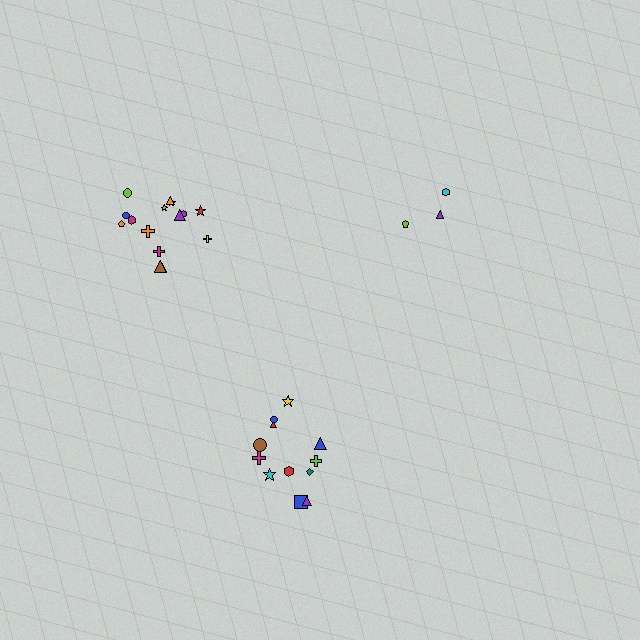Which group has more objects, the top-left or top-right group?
The top-left group.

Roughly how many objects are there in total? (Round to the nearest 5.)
Roughly 30 objects in total.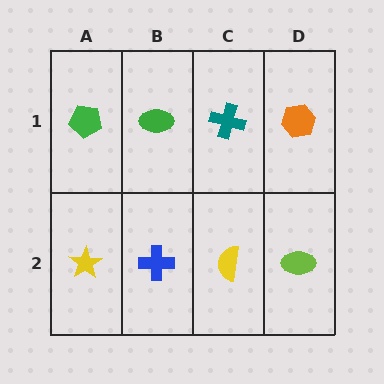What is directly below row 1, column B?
A blue cross.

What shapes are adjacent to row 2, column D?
An orange hexagon (row 1, column D), a yellow semicircle (row 2, column C).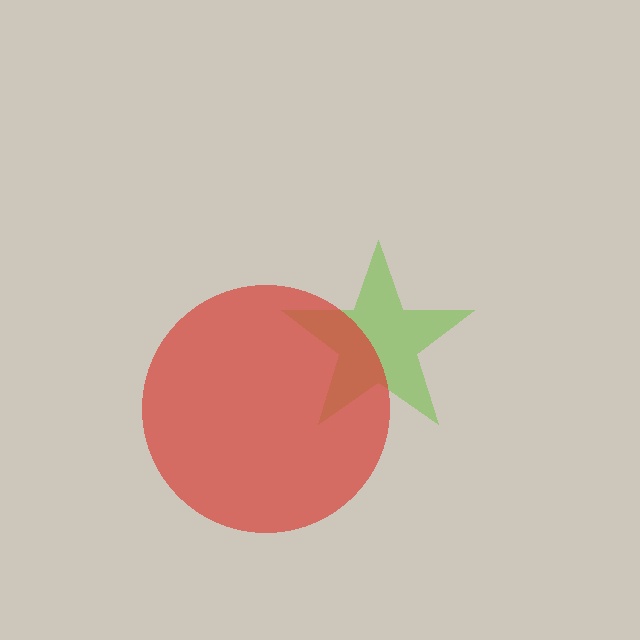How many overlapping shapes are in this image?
There are 2 overlapping shapes in the image.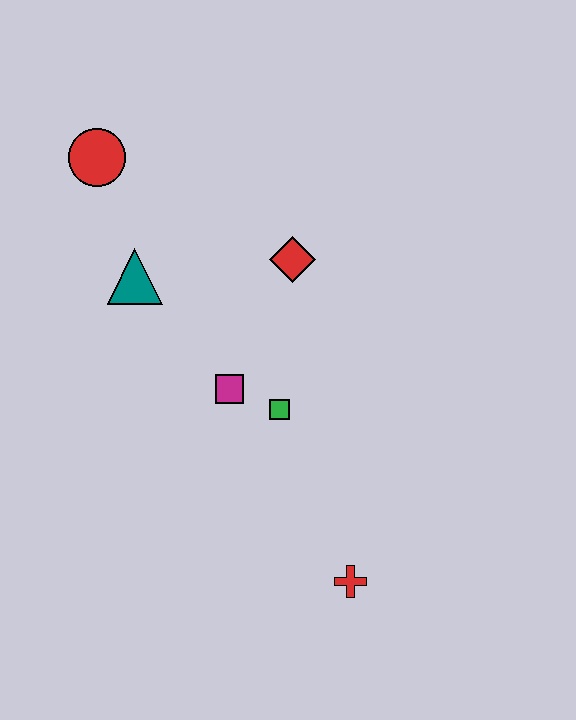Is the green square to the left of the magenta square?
No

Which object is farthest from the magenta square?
The red circle is farthest from the magenta square.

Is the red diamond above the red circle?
No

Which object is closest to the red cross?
The green square is closest to the red cross.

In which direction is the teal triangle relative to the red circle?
The teal triangle is below the red circle.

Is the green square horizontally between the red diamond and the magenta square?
Yes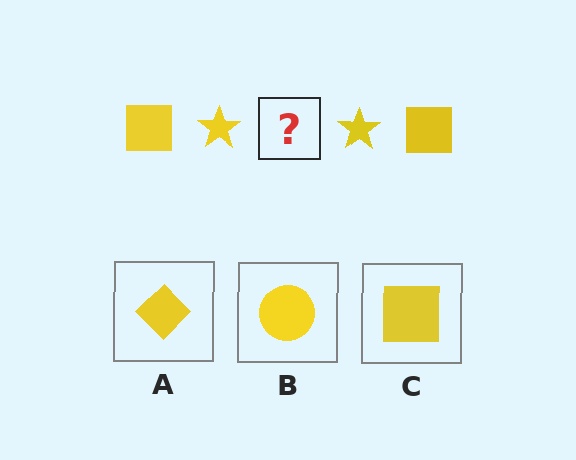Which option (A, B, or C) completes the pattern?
C.